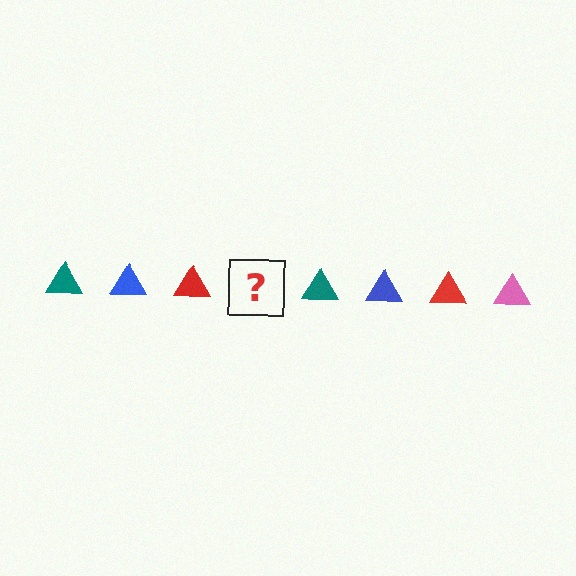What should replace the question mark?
The question mark should be replaced with a pink triangle.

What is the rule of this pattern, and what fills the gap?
The rule is that the pattern cycles through teal, blue, red, pink triangles. The gap should be filled with a pink triangle.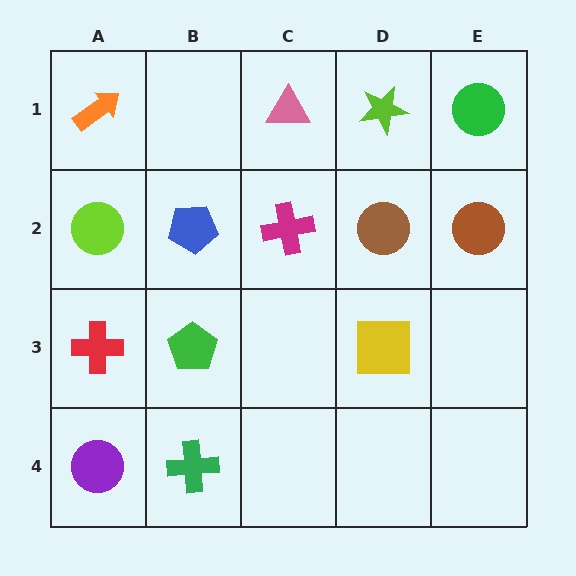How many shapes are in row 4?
2 shapes.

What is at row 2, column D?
A brown circle.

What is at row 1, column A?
An orange arrow.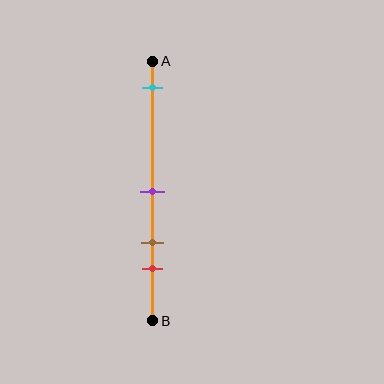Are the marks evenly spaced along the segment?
No, the marks are not evenly spaced.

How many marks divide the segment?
There are 4 marks dividing the segment.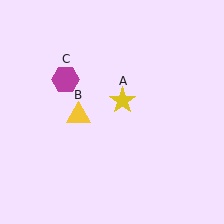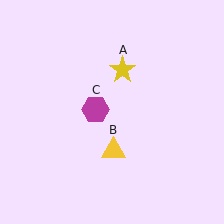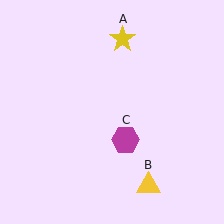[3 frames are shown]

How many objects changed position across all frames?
3 objects changed position: yellow star (object A), yellow triangle (object B), magenta hexagon (object C).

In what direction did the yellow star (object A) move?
The yellow star (object A) moved up.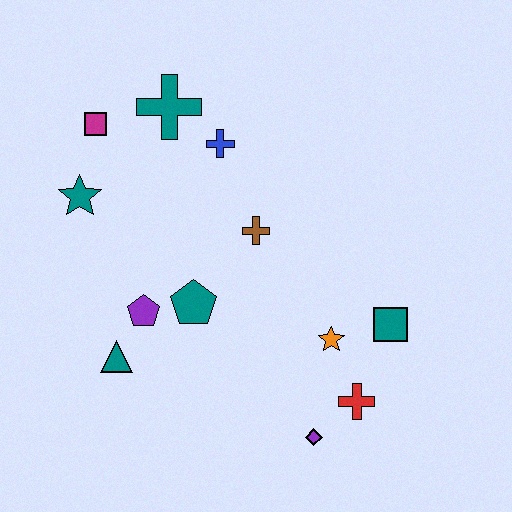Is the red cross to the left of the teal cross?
No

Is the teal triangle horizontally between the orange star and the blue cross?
No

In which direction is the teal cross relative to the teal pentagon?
The teal cross is above the teal pentagon.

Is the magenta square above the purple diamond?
Yes